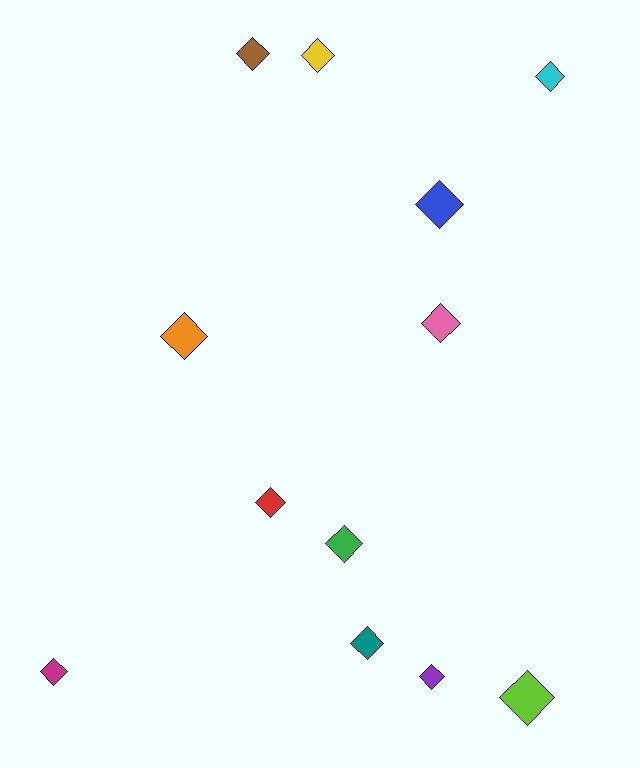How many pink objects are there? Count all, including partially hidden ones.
There is 1 pink object.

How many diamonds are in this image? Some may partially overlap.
There are 12 diamonds.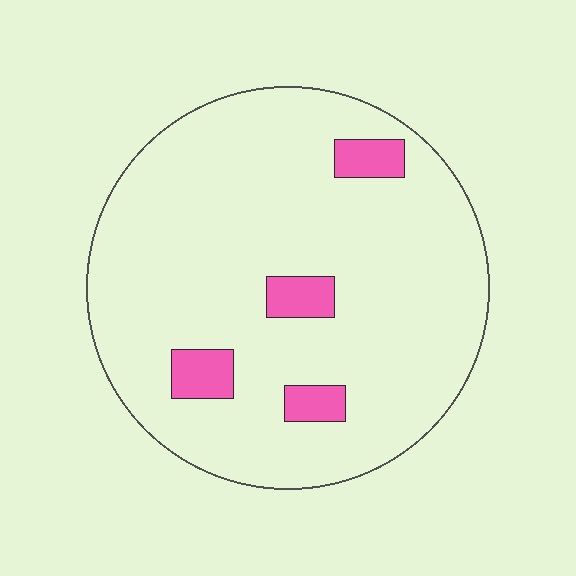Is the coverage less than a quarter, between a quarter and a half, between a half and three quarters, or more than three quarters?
Less than a quarter.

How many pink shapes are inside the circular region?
4.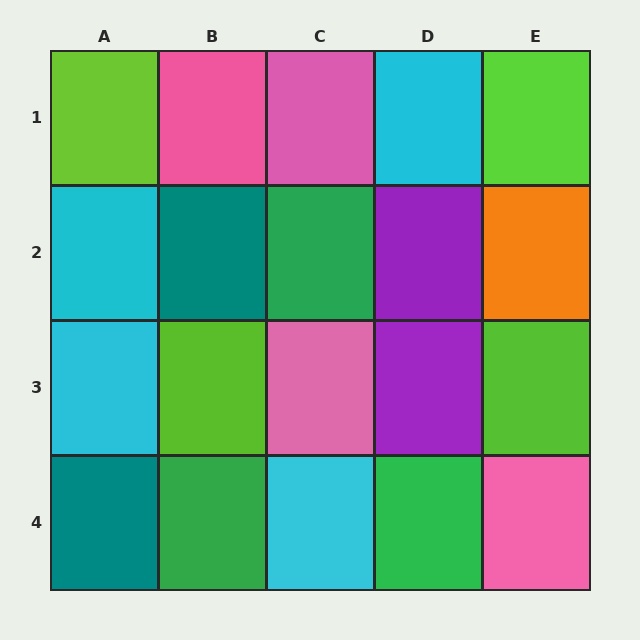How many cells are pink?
4 cells are pink.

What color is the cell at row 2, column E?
Orange.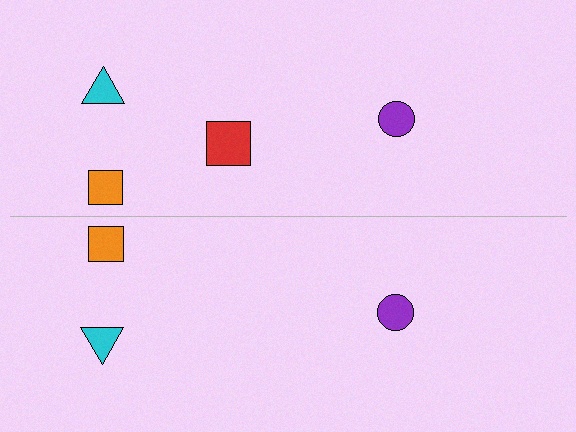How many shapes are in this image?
There are 7 shapes in this image.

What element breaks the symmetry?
A red square is missing from the bottom side.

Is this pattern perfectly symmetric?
No, the pattern is not perfectly symmetric. A red square is missing from the bottom side.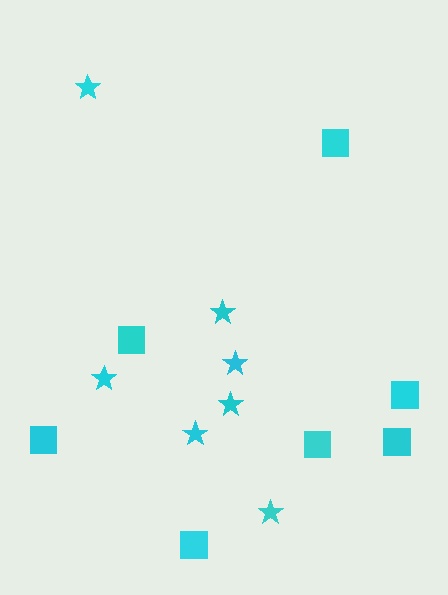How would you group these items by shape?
There are 2 groups: one group of squares (7) and one group of stars (7).